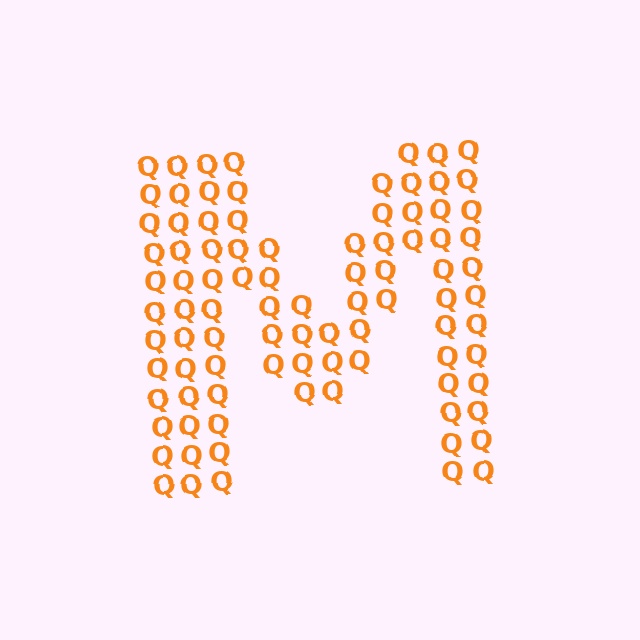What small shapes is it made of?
It is made of small letter Q's.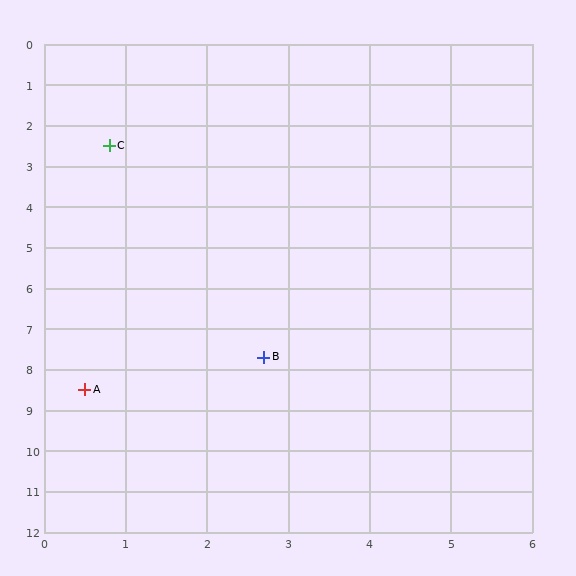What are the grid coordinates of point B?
Point B is at approximately (2.7, 7.7).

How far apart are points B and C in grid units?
Points B and C are about 5.5 grid units apart.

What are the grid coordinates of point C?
Point C is at approximately (0.8, 2.5).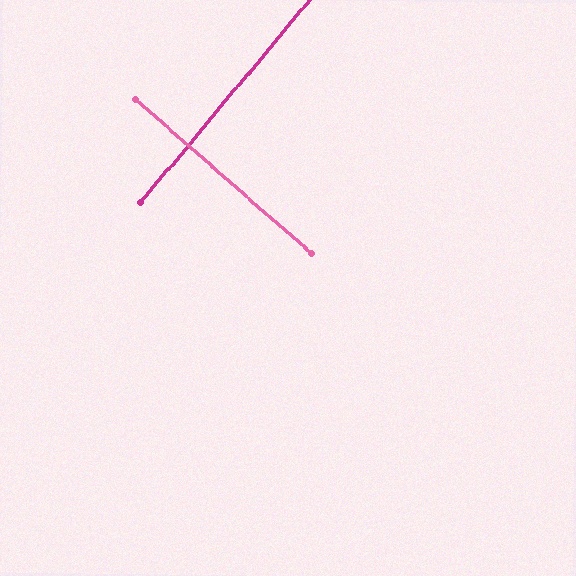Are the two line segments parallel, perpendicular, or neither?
Perpendicular — they meet at approximately 89°.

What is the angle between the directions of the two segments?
Approximately 89 degrees.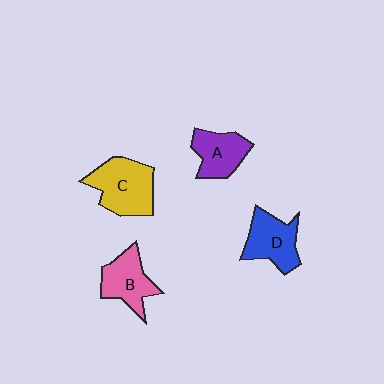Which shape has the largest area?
Shape C (yellow).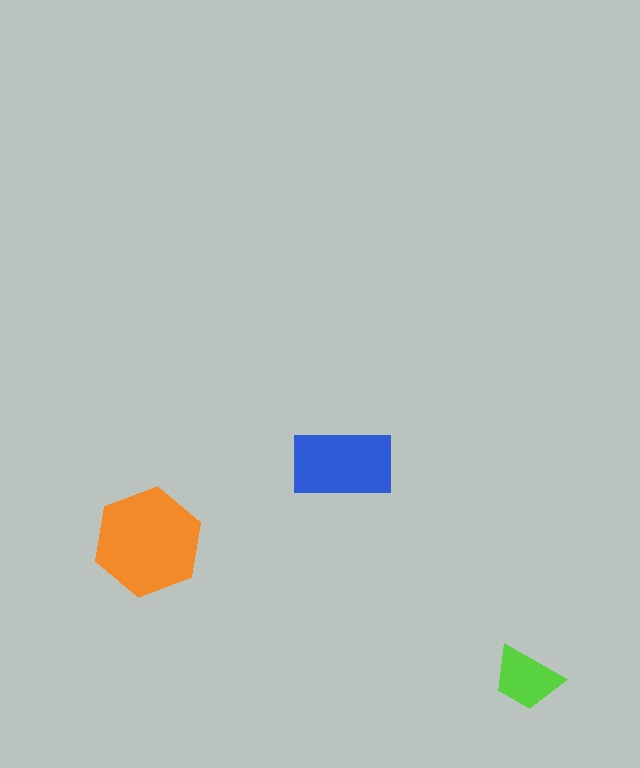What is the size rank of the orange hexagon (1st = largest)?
1st.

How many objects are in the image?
There are 3 objects in the image.